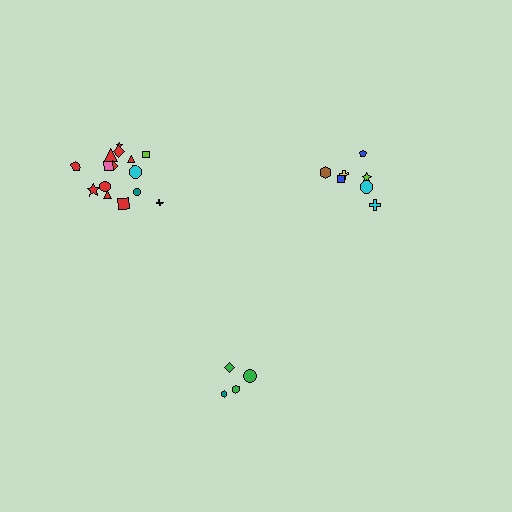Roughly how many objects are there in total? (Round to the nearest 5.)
Roughly 25 objects in total.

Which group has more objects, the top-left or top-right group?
The top-left group.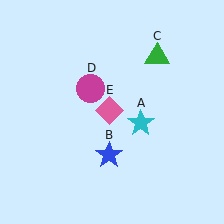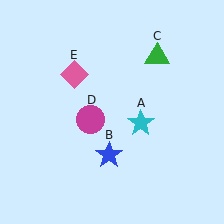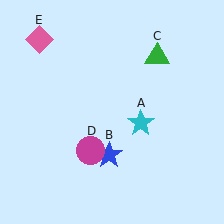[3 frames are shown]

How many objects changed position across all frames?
2 objects changed position: magenta circle (object D), pink diamond (object E).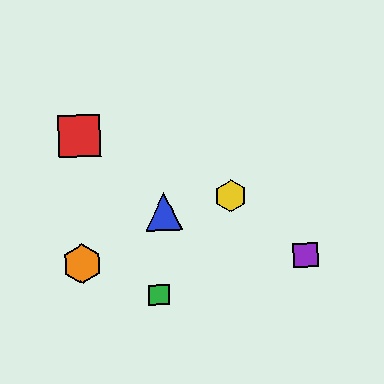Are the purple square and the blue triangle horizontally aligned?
No, the purple square is at y≈255 and the blue triangle is at y≈212.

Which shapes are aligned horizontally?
The purple square, the orange hexagon are aligned horizontally.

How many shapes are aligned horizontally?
2 shapes (the purple square, the orange hexagon) are aligned horizontally.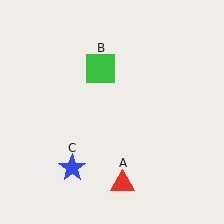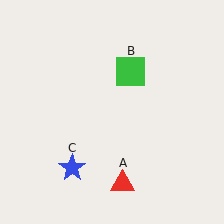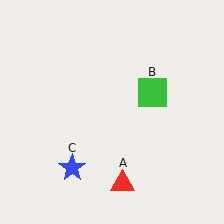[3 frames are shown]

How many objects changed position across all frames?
1 object changed position: green square (object B).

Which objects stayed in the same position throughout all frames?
Red triangle (object A) and blue star (object C) remained stationary.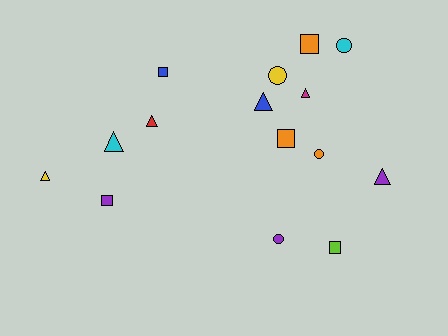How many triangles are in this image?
There are 6 triangles.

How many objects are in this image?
There are 15 objects.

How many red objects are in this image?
There is 1 red object.